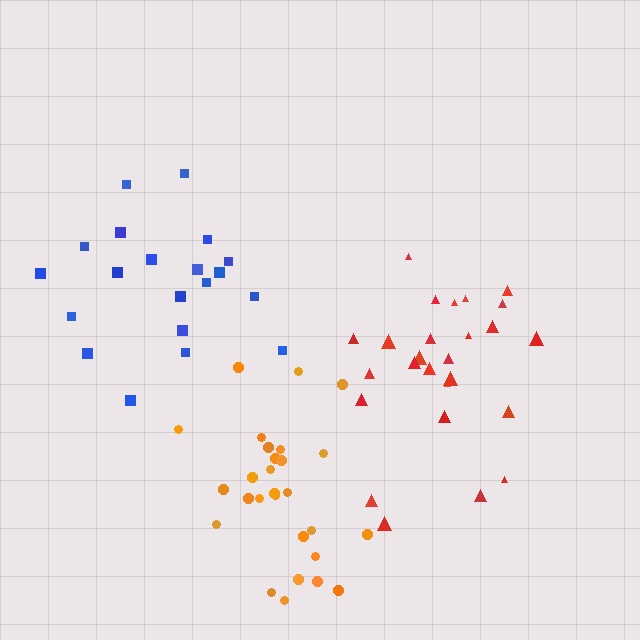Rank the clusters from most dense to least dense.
red, orange, blue.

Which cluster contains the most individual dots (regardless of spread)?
Orange (28).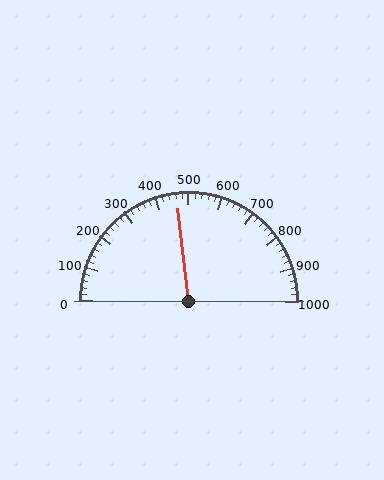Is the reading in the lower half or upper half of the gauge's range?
The reading is in the lower half of the range (0 to 1000).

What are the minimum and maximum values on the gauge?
The gauge ranges from 0 to 1000.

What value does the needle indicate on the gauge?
The needle indicates approximately 460.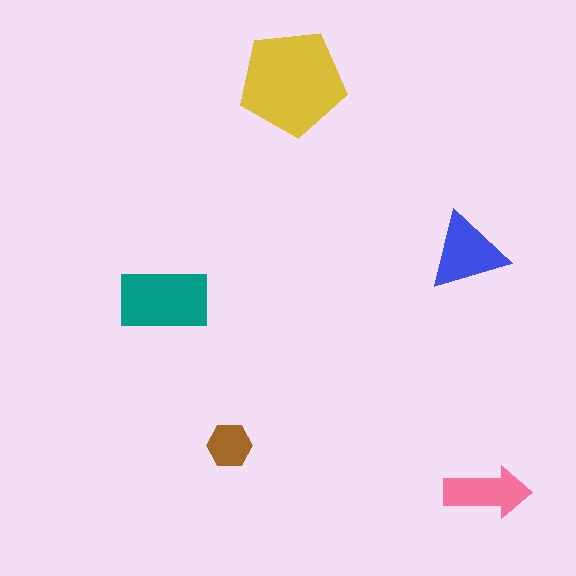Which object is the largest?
The yellow pentagon.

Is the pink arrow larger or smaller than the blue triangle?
Smaller.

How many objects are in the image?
There are 5 objects in the image.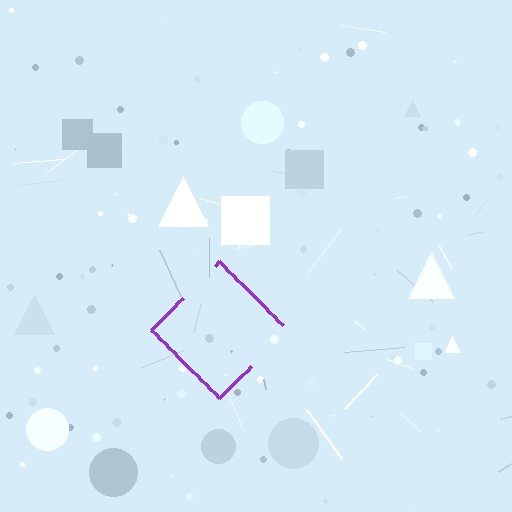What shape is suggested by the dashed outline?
The dashed outline suggests a diamond.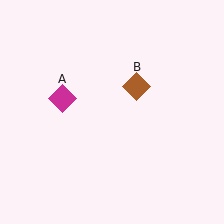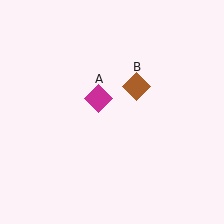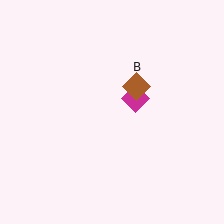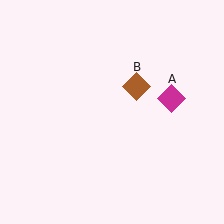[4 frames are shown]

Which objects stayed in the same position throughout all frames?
Brown diamond (object B) remained stationary.